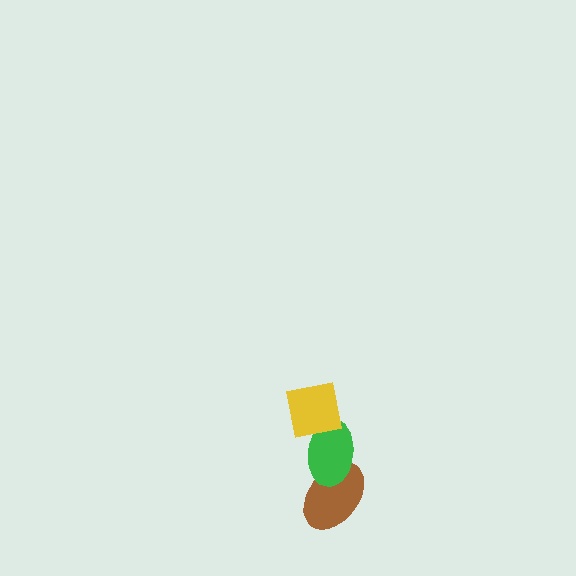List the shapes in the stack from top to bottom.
From top to bottom: the yellow square, the green ellipse, the brown ellipse.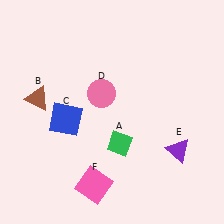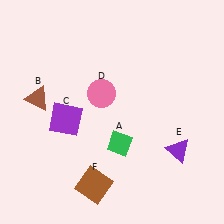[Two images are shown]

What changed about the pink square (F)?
In Image 1, F is pink. In Image 2, it changed to brown.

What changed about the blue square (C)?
In Image 1, C is blue. In Image 2, it changed to purple.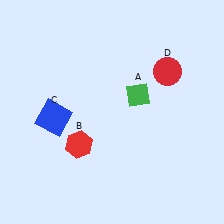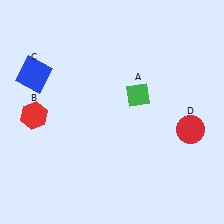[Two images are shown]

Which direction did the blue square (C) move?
The blue square (C) moved up.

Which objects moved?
The objects that moved are: the red hexagon (B), the blue square (C), the red circle (D).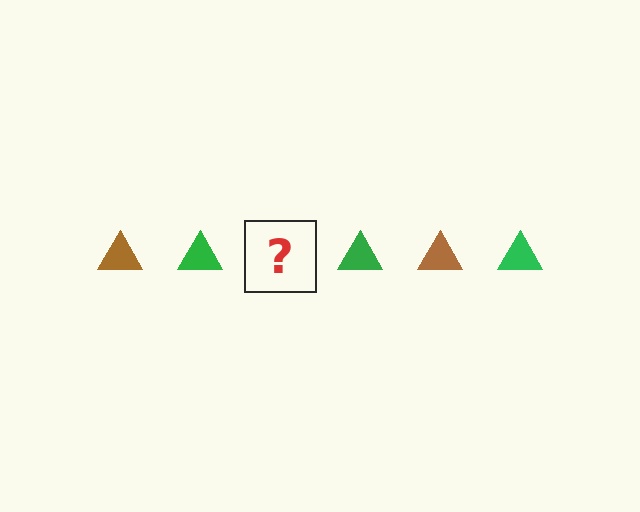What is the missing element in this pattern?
The missing element is a brown triangle.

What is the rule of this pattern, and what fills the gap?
The rule is that the pattern cycles through brown, green triangles. The gap should be filled with a brown triangle.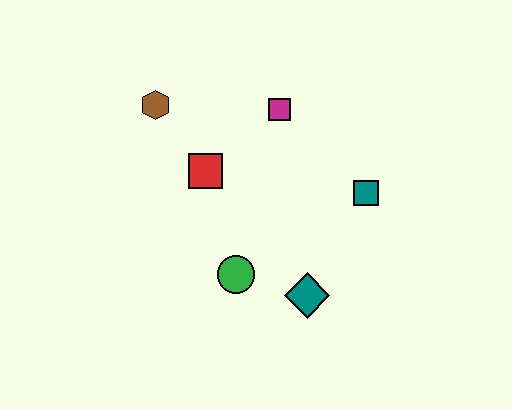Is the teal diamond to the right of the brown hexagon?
Yes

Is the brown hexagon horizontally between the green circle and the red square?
No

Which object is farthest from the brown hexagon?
The teal diamond is farthest from the brown hexagon.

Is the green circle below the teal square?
Yes